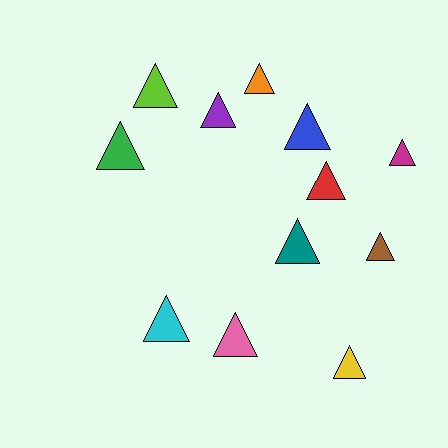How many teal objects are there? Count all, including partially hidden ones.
There is 1 teal object.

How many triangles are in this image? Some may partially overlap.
There are 12 triangles.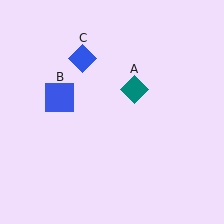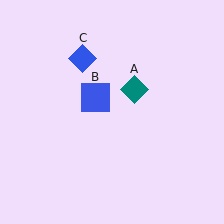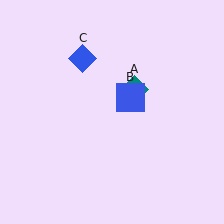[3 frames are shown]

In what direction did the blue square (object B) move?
The blue square (object B) moved right.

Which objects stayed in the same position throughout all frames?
Teal diamond (object A) and blue diamond (object C) remained stationary.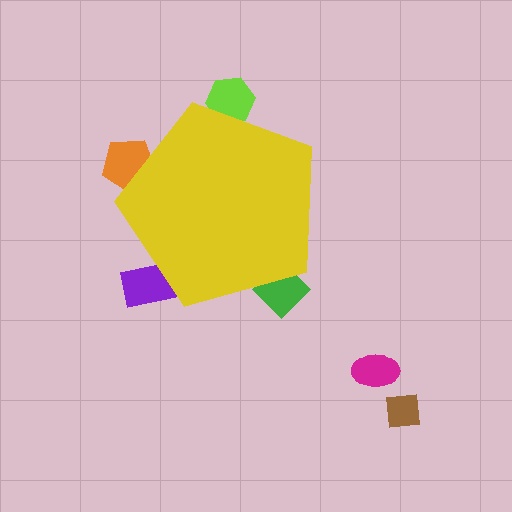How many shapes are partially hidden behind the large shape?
4 shapes are partially hidden.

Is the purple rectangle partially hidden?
Yes, the purple rectangle is partially hidden behind the yellow pentagon.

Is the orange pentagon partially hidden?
Yes, the orange pentagon is partially hidden behind the yellow pentagon.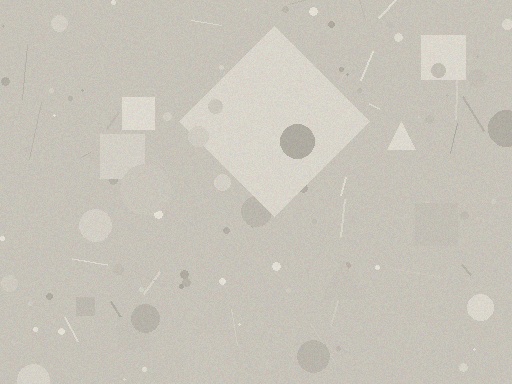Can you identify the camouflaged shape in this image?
The camouflaged shape is a diamond.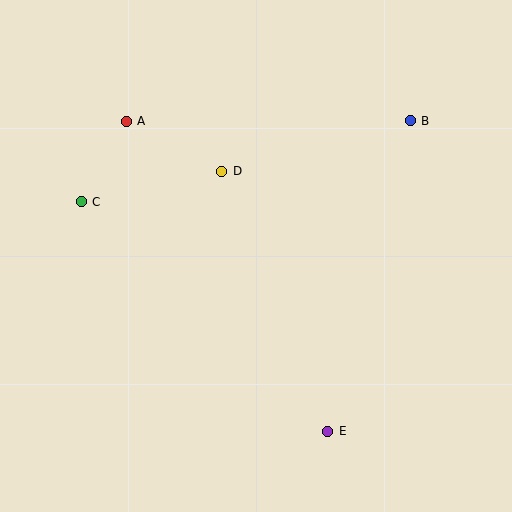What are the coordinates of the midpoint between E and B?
The midpoint between E and B is at (369, 276).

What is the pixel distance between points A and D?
The distance between A and D is 108 pixels.